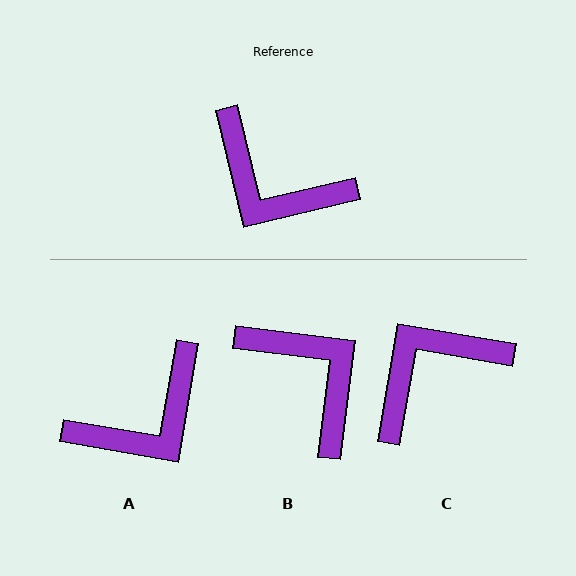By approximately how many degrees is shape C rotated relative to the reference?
Approximately 113 degrees clockwise.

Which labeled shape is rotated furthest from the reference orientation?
B, about 160 degrees away.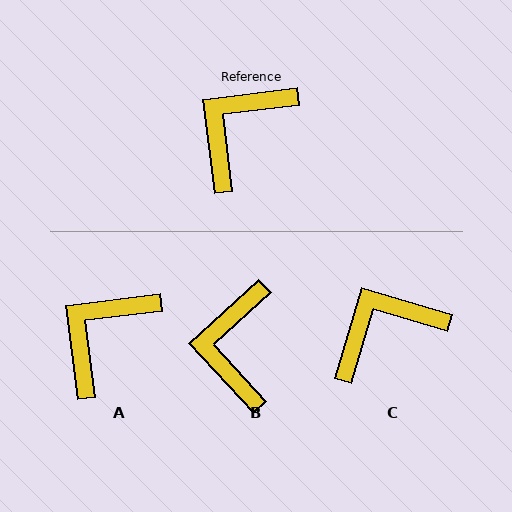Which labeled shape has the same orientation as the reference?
A.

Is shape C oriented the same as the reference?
No, it is off by about 24 degrees.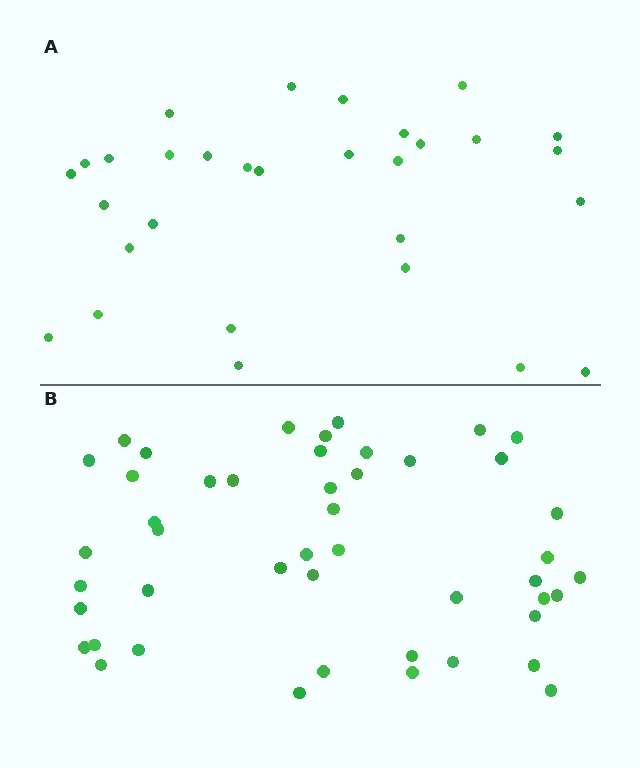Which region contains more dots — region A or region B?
Region B (the bottom region) has more dots.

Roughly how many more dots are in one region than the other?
Region B has approximately 15 more dots than region A.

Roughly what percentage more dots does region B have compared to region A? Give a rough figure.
About 55% more.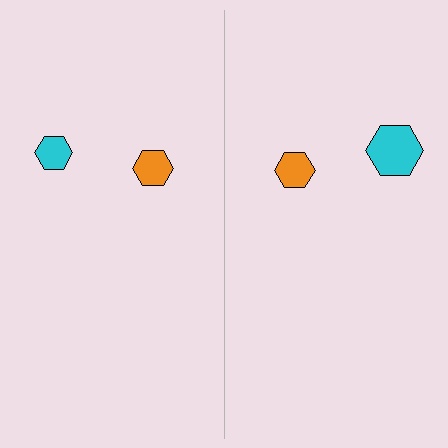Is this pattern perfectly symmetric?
No, the pattern is not perfectly symmetric. The cyan hexagon on the right side has a different size than its mirror counterpart.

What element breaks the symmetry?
The cyan hexagon on the right side has a different size than its mirror counterpart.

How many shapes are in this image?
There are 4 shapes in this image.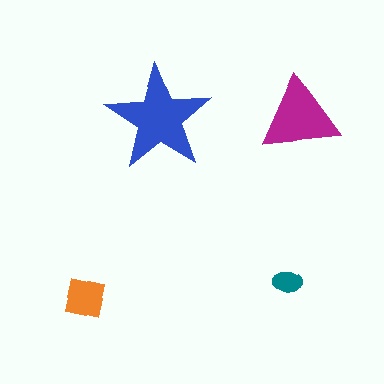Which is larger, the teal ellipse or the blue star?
The blue star.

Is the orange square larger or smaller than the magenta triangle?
Smaller.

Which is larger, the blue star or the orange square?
The blue star.